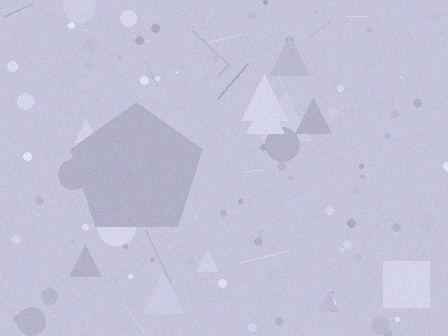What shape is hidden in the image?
A pentagon is hidden in the image.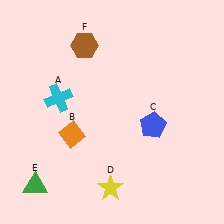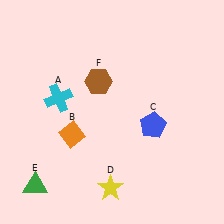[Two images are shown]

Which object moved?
The brown hexagon (F) moved down.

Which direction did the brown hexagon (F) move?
The brown hexagon (F) moved down.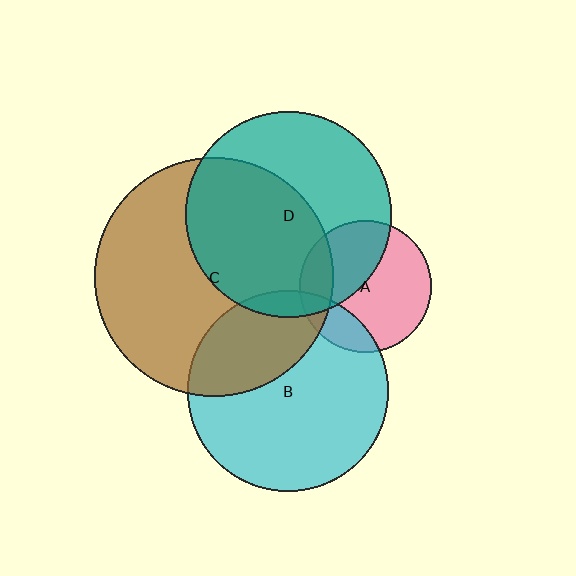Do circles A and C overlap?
Yes.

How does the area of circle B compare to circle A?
Approximately 2.3 times.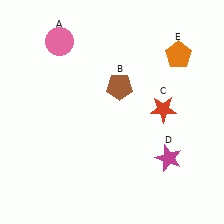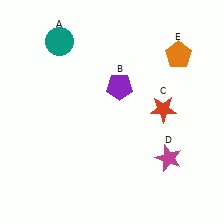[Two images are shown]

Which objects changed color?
A changed from pink to teal. B changed from brown to purple.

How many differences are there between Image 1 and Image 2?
There are 2 differences between the two images.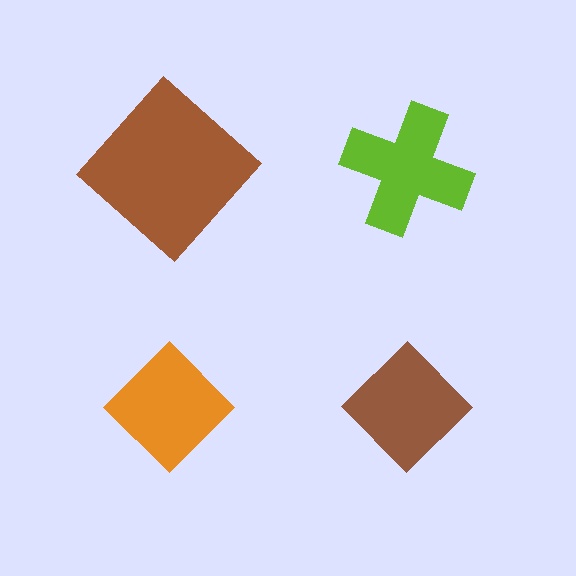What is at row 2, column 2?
A brown diamond.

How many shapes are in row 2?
2 shapes.